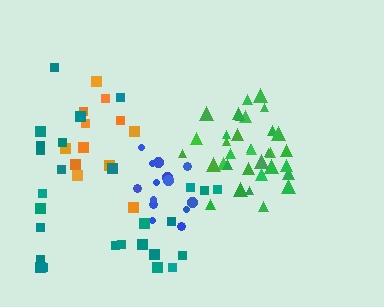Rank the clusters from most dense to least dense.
green, blue, teal, orange.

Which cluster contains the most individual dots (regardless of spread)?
Green (34).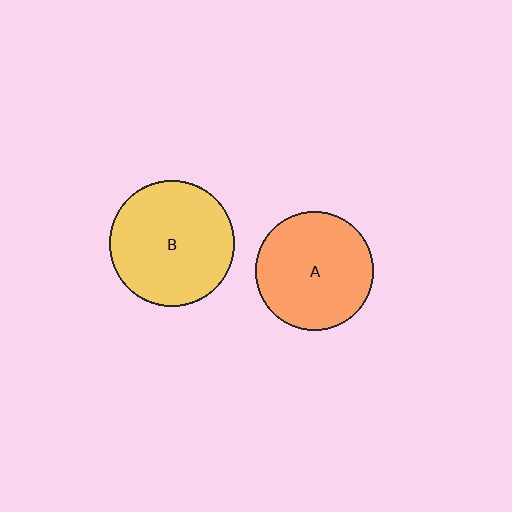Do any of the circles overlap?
No, none of the circles overlap.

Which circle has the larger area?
Circle B (yellow).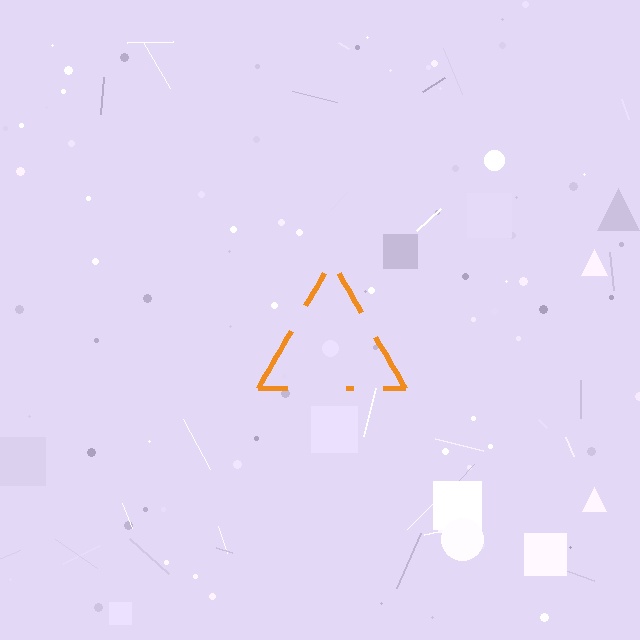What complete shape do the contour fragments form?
The contour fragments form a triangle.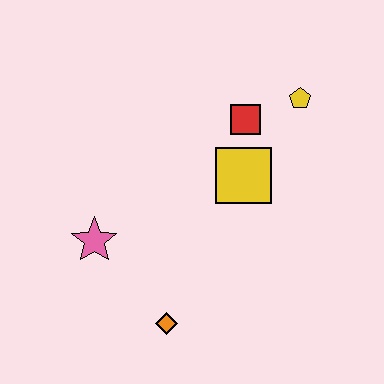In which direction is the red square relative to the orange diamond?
The red square is above the orange diamond.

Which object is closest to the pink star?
The orange diamond is closest to the pink star.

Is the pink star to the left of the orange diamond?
Yes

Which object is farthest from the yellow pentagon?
The orange diamond is farthest from the yellow pentagon.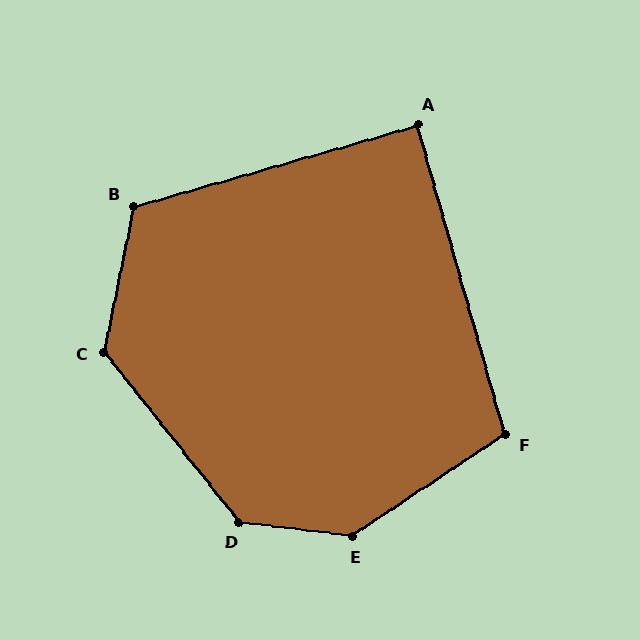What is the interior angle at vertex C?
Approximately 130 degrees (obtuse).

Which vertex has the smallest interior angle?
A, at approximately 90 degrees.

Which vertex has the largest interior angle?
E, at approximately 140 degrees.